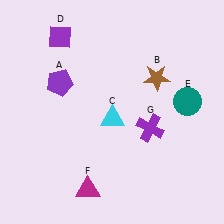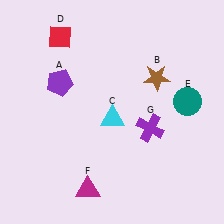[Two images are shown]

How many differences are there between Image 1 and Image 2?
There is 1 difference between the two images.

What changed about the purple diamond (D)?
In Image 1, D is purple. In Image 2, it changed to red.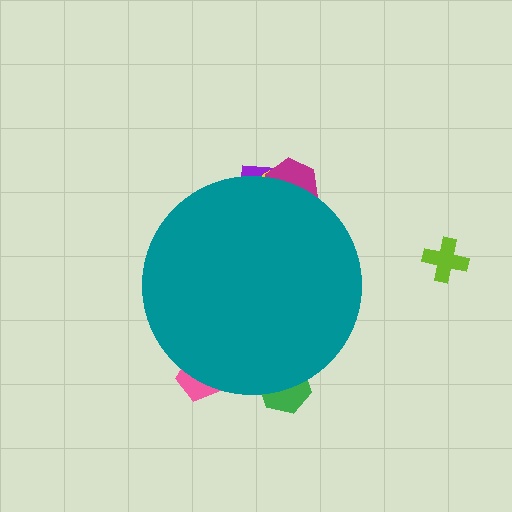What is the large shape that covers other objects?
A teal circle.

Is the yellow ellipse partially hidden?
Yes, the yellow ellipse is partially hidden behind the teal circle.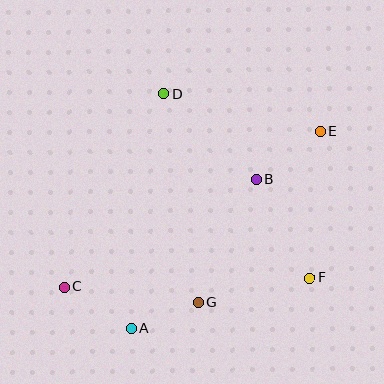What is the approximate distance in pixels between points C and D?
The distance between C and D is approximately 217 pixels.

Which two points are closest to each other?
Points A and G are closest to each other.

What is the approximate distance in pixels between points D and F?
The distance between D and F is approximately 235 pixels.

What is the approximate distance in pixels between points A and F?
The distance between A and F is approximately 185 pixels.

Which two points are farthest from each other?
Points C and E are farthest from each other.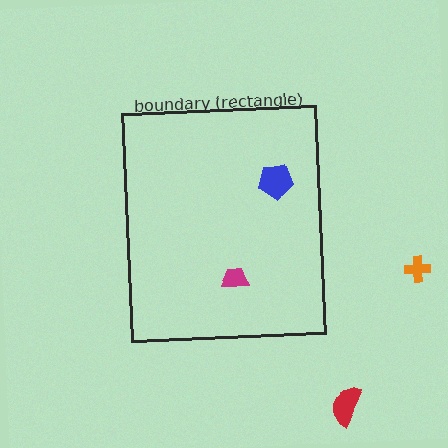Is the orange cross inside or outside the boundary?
Outside.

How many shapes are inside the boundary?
2 inside, 2 outside.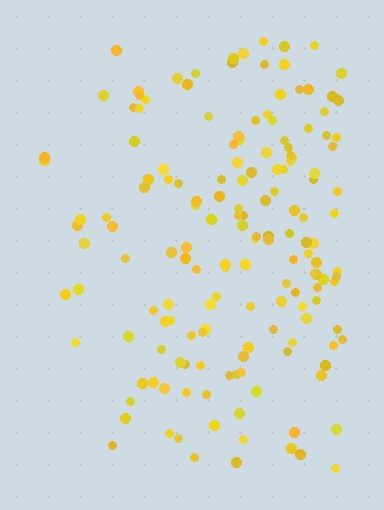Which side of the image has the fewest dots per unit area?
The left.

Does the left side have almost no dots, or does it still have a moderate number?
Still a moderate number, just noticeably fewer than the right.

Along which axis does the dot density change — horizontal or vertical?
Horizontal.